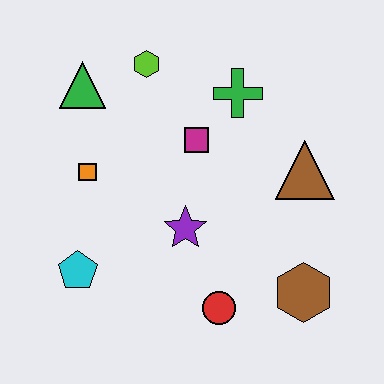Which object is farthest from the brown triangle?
The cyan pentagon is farthest from the brown triangle.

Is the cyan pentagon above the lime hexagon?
No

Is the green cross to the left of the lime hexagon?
No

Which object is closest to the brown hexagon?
The red circle is closest to the brown hexagon.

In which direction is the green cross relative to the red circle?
The green cross is above the red circle.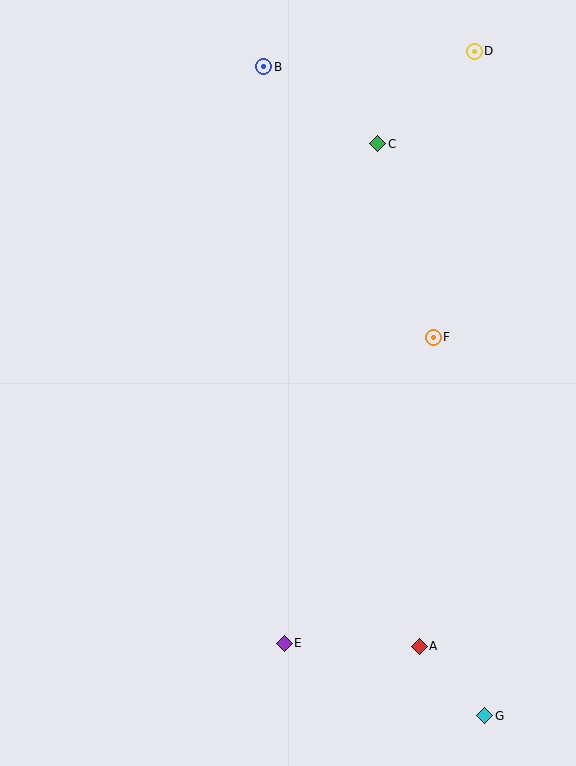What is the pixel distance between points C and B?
The distance between C and B is 138 pixels.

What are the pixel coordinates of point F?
Point F is at (433, 337).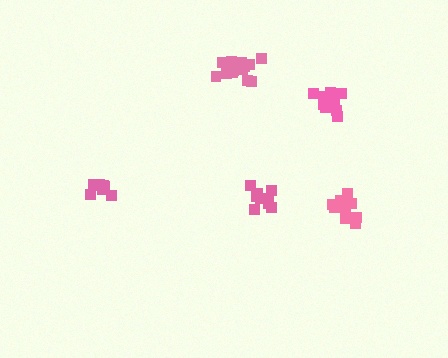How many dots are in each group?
Group 1: 9 dots, Group 2: 11 dots, Group 3: 15 dots, Group 4: 13 dots, Group 5: 9 dots (57 total).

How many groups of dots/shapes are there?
There are 5 groups.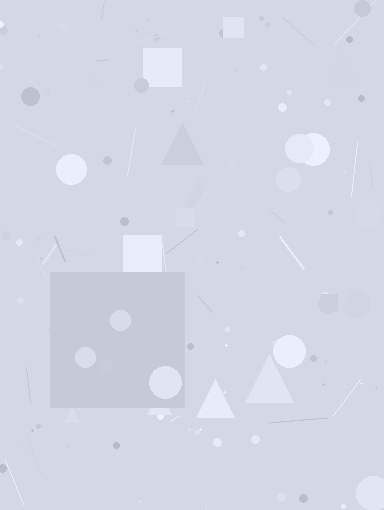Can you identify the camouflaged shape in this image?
The camouflaged shape is a square.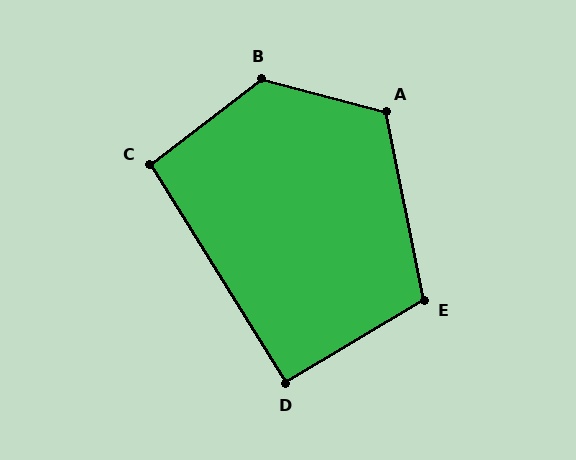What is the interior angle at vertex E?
Approximately 109 degrees (obtuse).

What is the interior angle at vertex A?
Approximately 116 degrees (obtuse).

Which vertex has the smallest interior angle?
D, at approximately 91 degrees.